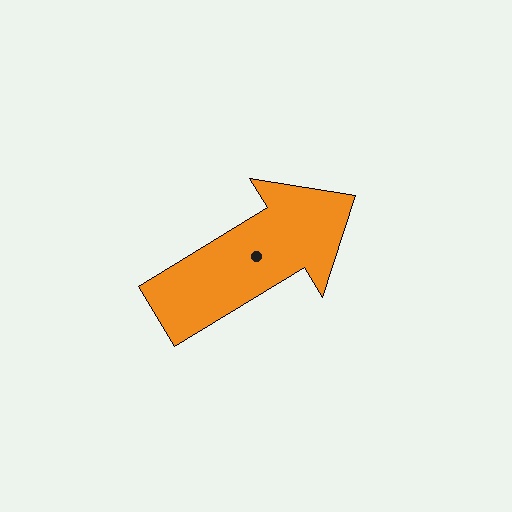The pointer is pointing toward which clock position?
Roughly 2 o'clock.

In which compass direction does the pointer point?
Northeast.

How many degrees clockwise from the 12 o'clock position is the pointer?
Approximately 59 degrees.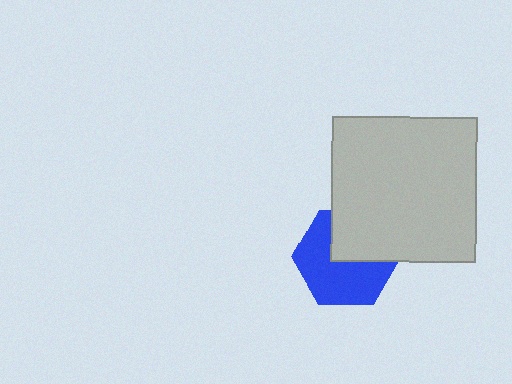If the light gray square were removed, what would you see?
You would see the complete blue hexagon.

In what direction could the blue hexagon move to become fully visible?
The blue hexagon could move down. That would shift it out from behind the light gray square entirely.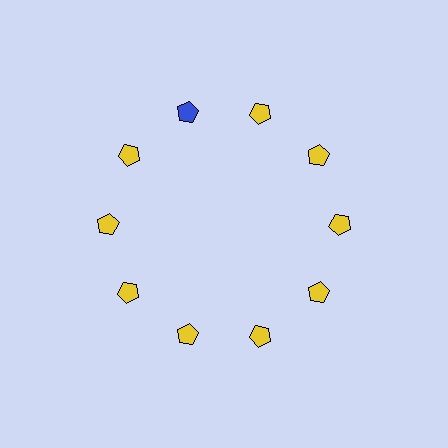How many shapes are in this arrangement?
There are 10 shapes arranged in a ring pattern.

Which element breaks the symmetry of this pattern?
The blue pentagon at roughly the 11 o'clock position breaks the symmetry. All other shapes are yellow pentagons.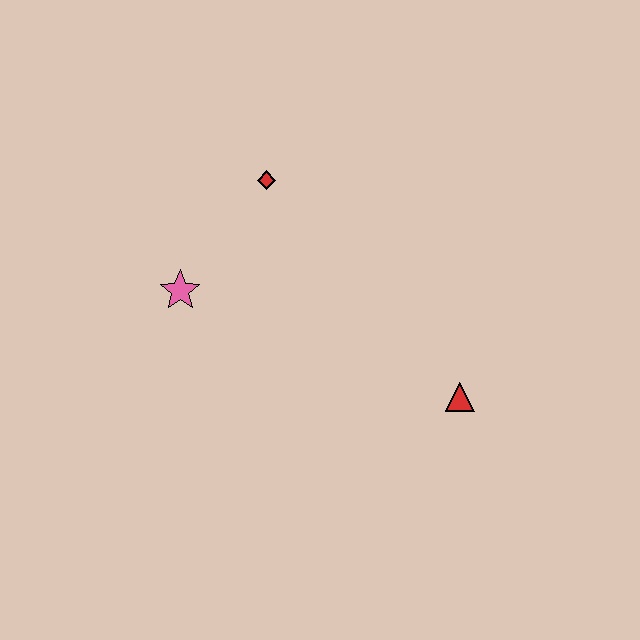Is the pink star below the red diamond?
Yes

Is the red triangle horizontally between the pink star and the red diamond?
No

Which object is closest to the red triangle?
The red diamond is closest to the red triangle.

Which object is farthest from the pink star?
The red triangle is farthest from the pink star.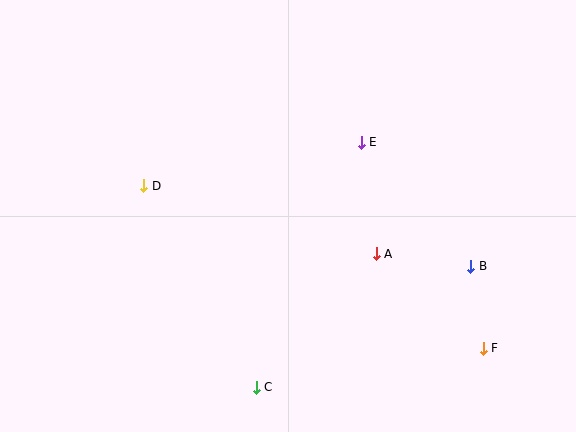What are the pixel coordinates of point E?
Point E is at (361, 142).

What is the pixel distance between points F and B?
The distance between F and B is 83 pixels.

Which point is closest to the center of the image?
Point A at (376, 254) is closest to the center.